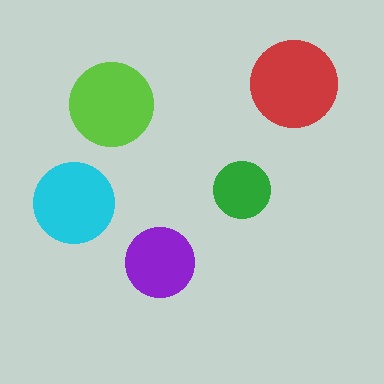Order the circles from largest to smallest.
the red one, the lime one, the cyan one, the purple one, the green one.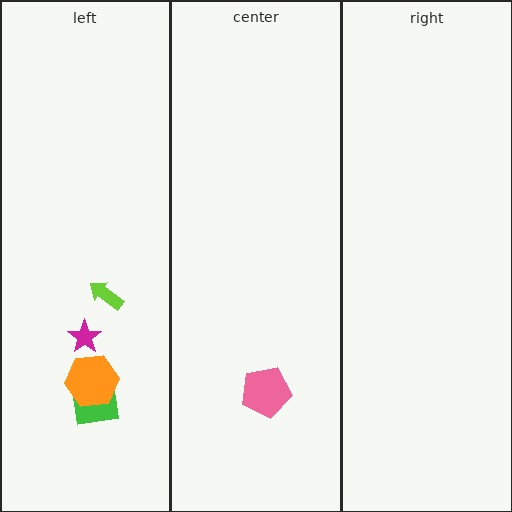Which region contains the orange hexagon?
The left region.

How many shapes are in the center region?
1.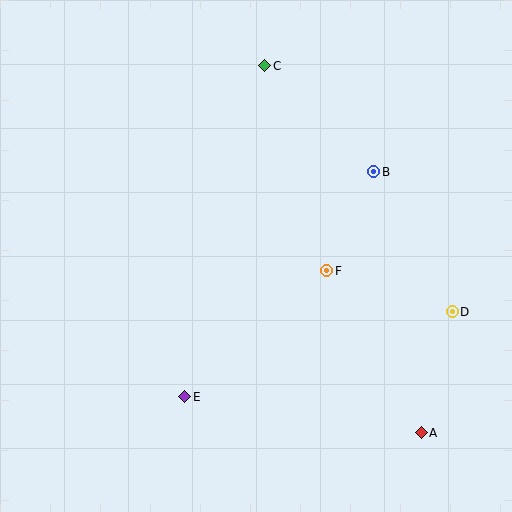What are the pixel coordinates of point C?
Point C is at (265, 66).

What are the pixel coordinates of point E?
Point E is at (185, 397).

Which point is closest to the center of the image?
Point F at (327, 271) is closest to the center.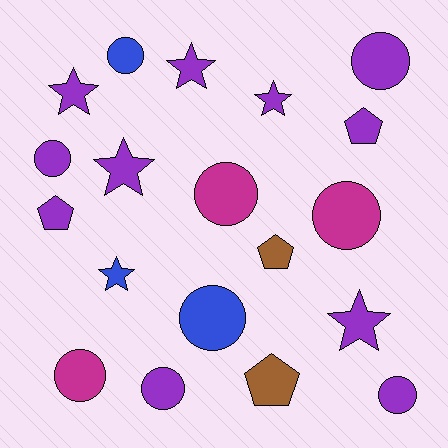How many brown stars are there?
There are no brown stars.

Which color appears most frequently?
Purple, with 11 objects.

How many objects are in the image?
There are 19 objects.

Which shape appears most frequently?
Circle, with 9 objects.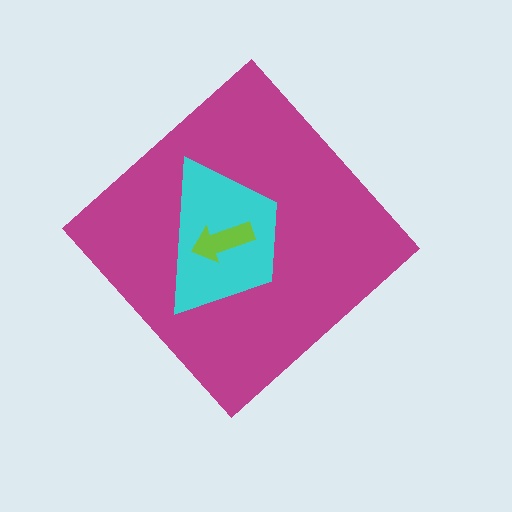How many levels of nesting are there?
3.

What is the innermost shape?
The lime arrow.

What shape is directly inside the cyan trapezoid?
The lime arrow.